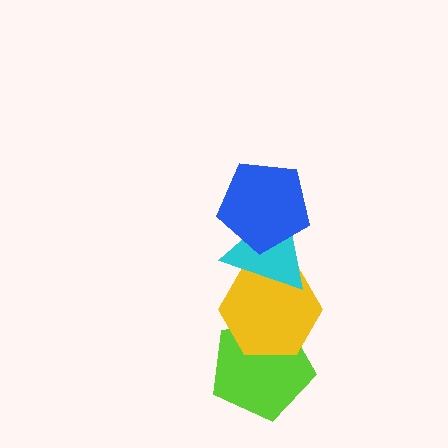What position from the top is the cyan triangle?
The cyan triangle is 2nd from the top.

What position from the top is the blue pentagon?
The blue pentagon is 1st from the top.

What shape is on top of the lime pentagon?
The yellow hexagon is on top of the lime pentagon.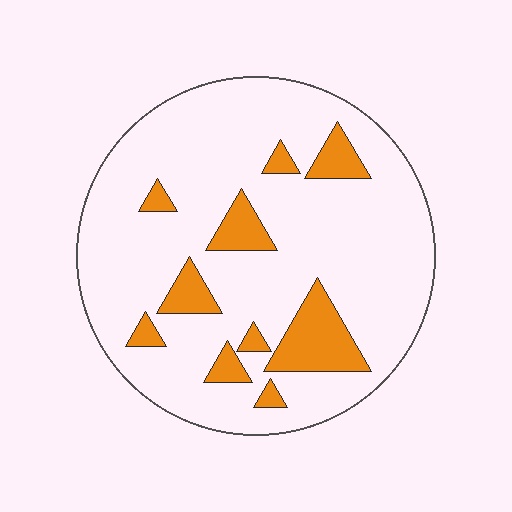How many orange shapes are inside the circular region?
10.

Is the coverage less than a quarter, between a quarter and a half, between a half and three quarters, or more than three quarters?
Less than a quarter.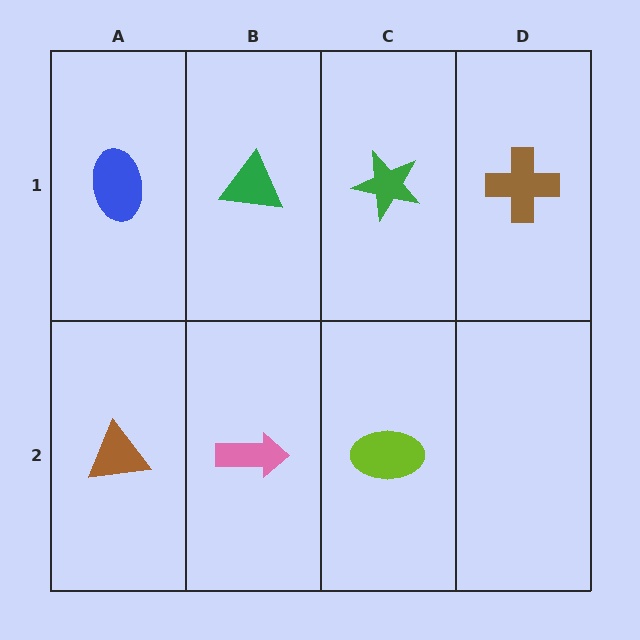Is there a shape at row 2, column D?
No, that cell is empty.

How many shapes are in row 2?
3 shapes.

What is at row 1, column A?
A blue ellipse.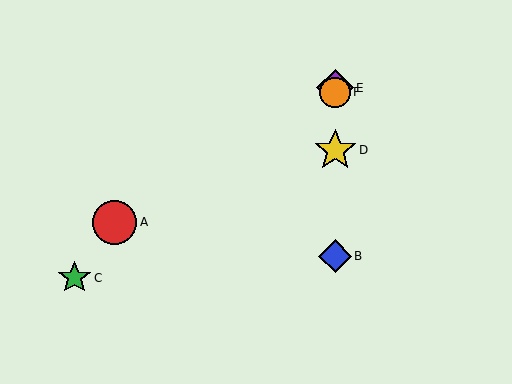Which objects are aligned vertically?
Objects B, D, E, F are aligned vertically.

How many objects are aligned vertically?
4 objects (B, D, E, F) are aligned vertically.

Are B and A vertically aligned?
No, B is at x≈335 and A is at x≈115.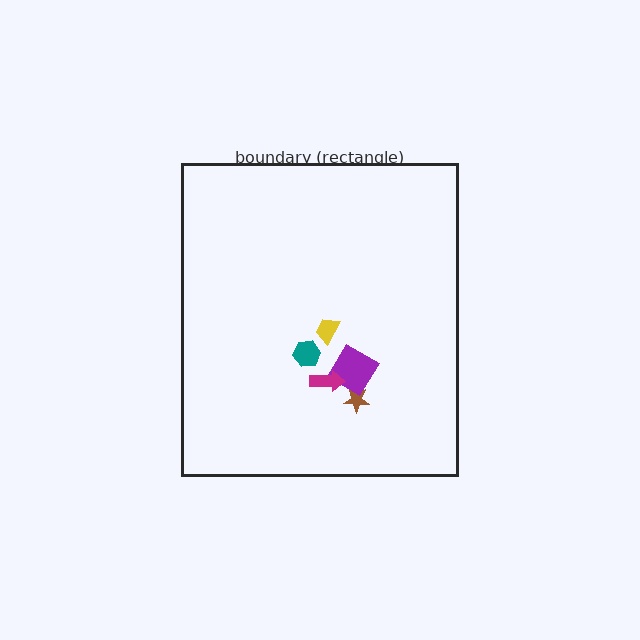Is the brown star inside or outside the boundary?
Inside.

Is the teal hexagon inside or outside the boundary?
Inside.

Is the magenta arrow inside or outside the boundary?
Inside.